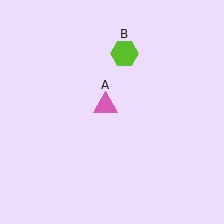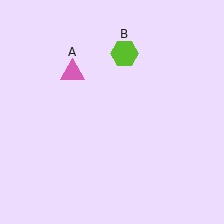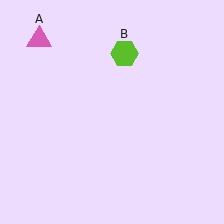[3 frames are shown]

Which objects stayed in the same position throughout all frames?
Lime hexagon (object B) remained stationary.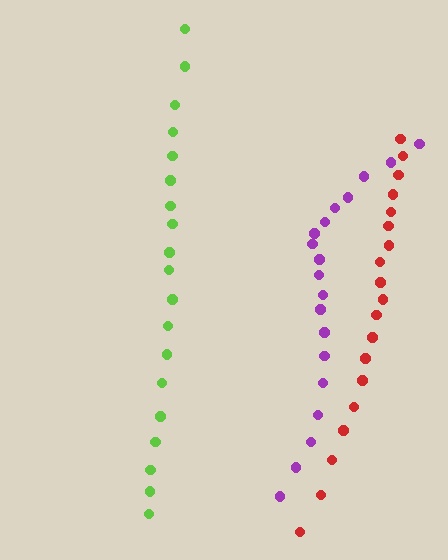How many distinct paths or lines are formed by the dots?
There are 3 distinct paths.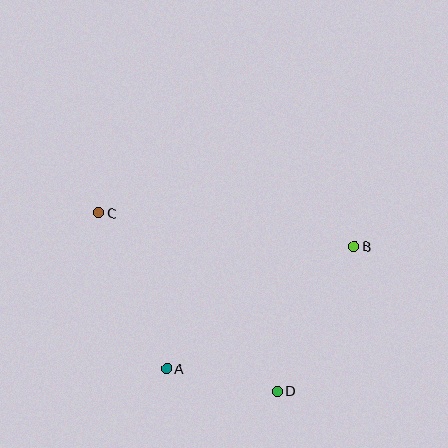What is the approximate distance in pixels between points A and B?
The distance between A and B is approximately 224 pixels.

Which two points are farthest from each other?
Points B and C are farthest from each other.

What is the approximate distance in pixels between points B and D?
The distance between B and D is approximately 164 pixels.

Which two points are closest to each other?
Points A and D are closest to each other.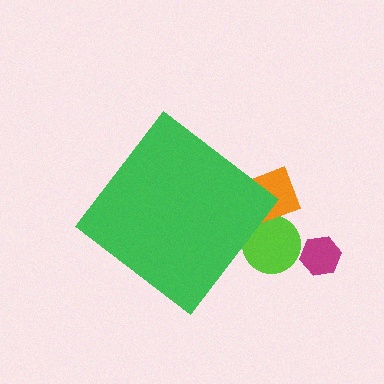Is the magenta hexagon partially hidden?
No, the magenta hexagon is fully visible.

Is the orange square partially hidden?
Yes, the orange square is partially hidden behind the green diamond.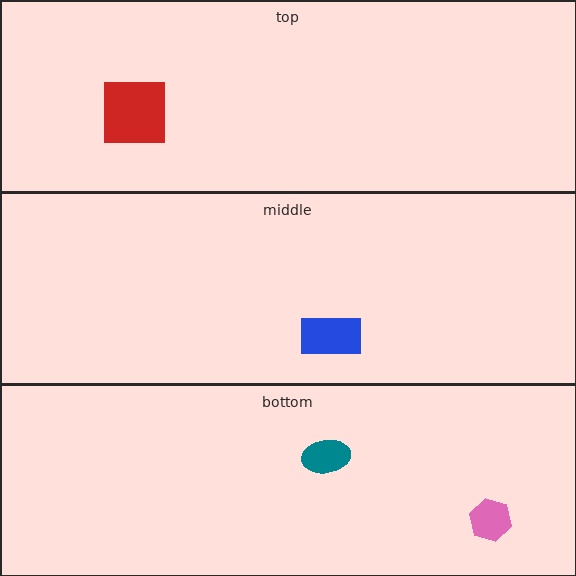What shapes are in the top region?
The red square.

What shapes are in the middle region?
The blue rectangle.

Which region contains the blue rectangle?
The middle region.